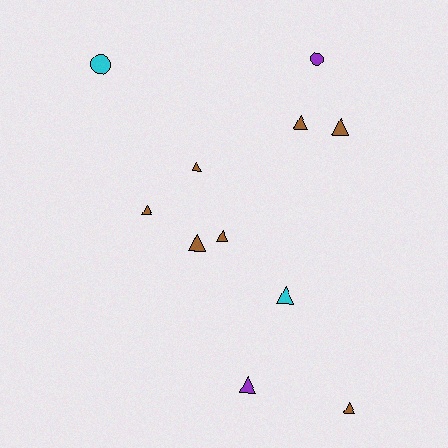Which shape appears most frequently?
Triangle, with 9 objects.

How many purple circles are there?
There is 1 purple circle.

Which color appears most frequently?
Brown, with 7 objects.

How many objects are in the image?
There are 11 objects.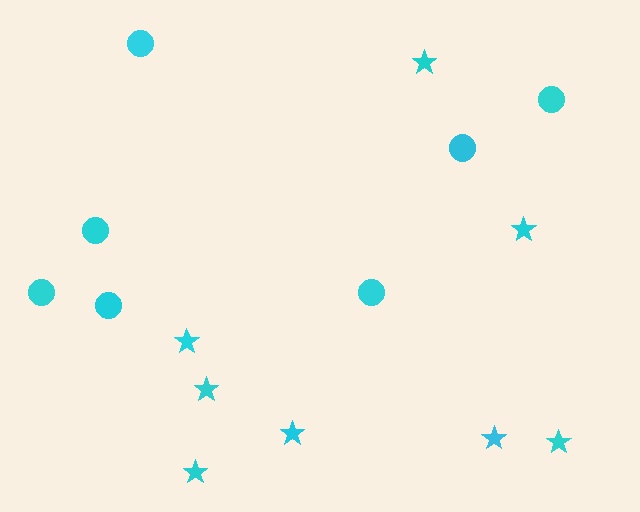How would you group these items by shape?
There are 2 groups: one group of stars (8) and one group of circles (7).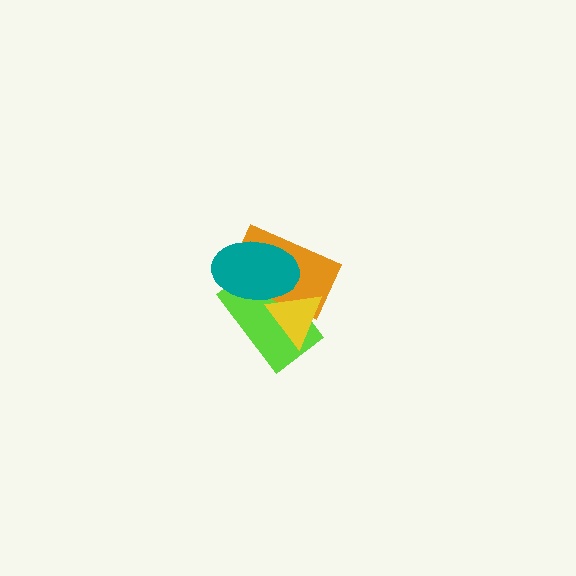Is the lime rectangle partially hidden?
Yes, it is partially covered by another shape.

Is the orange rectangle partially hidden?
Yes, it is partially covered by another shape.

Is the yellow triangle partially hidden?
No, no other shape covers it.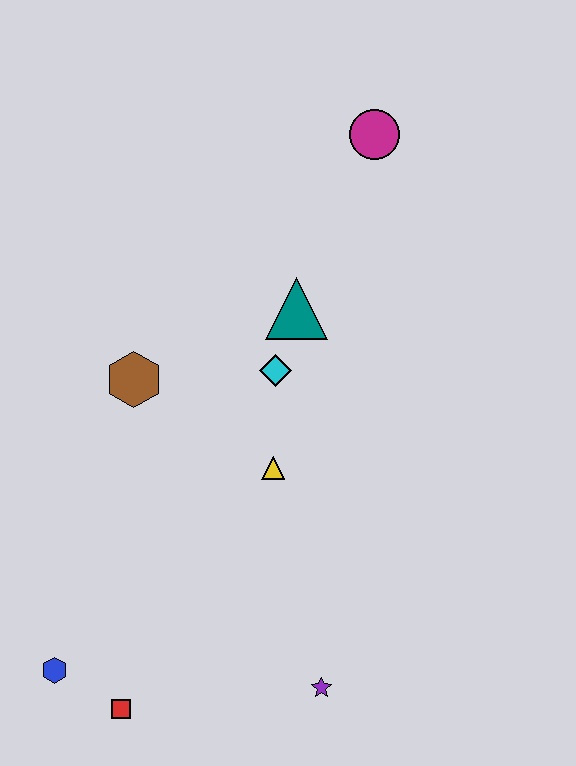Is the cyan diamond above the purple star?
Yes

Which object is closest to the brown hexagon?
The cyan diamond is closest to the brown hexagon.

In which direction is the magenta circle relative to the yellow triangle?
The magenta circle is above the yellow triangle.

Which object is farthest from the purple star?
The magenta circle is farthest from the purple star.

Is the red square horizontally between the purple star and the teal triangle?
No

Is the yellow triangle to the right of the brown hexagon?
Yes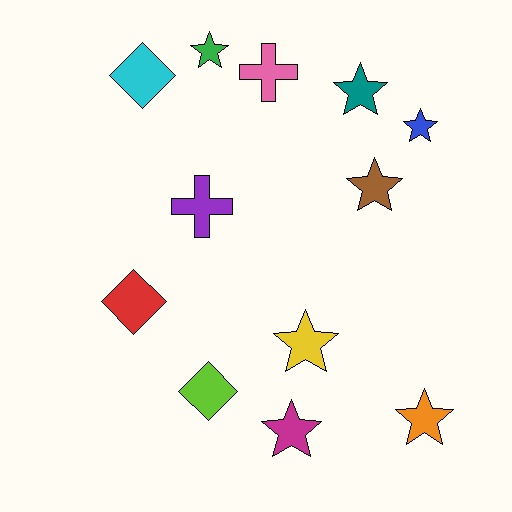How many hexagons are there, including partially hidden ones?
There are no hexagons.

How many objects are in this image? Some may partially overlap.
There are 12 objects.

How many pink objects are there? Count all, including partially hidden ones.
There is 1 pink object.